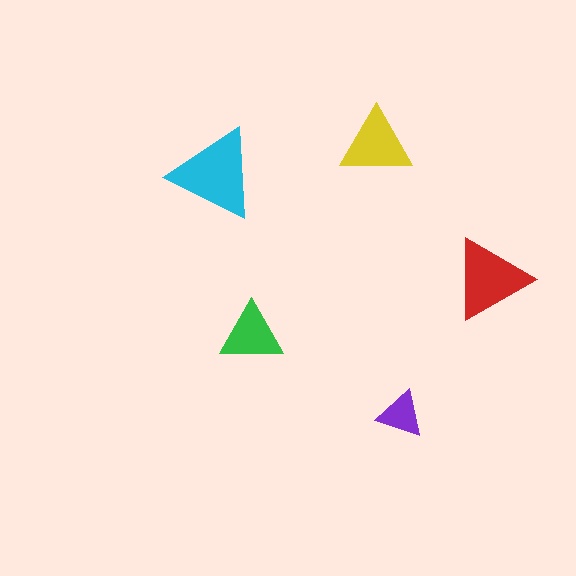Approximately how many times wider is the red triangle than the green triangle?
About 1.5 times wider.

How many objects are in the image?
There are 5 objects in the image.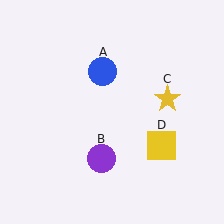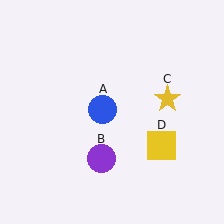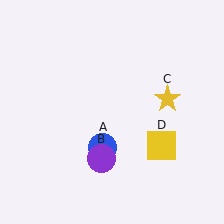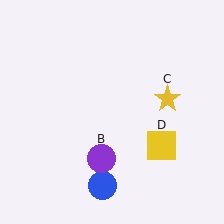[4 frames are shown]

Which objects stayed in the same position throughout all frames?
Purple circle (object B) and yellow star (object C) and yellow square (object D) remained stationary.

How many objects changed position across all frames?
1 object changed position: blue circle (object A).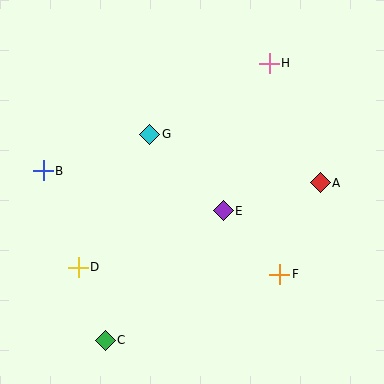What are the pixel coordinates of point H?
Point H is at (269, 63).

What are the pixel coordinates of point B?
Point B is at (43, 171).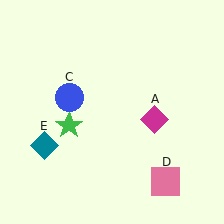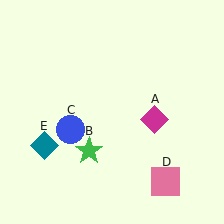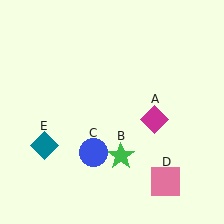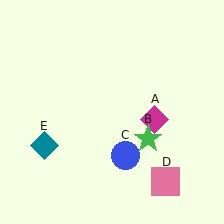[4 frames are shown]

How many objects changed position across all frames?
2 objects changed position: green star (object B), blue circle (object C).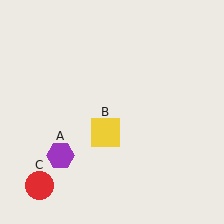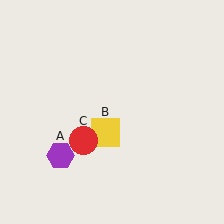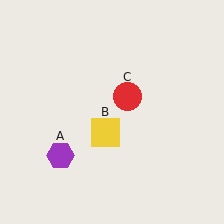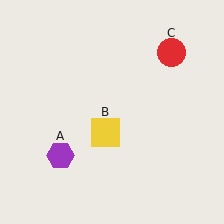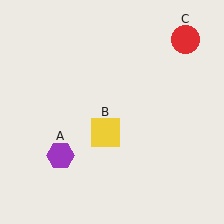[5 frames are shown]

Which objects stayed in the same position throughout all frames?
Purple hexagon (object A) and yellow square (object B) remained stationary.